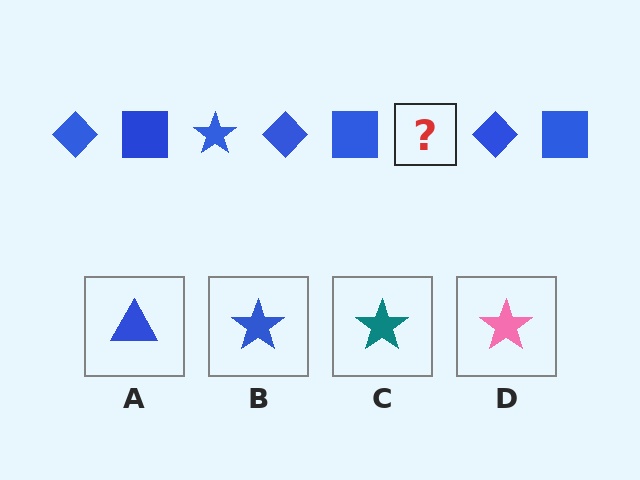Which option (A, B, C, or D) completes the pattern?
B.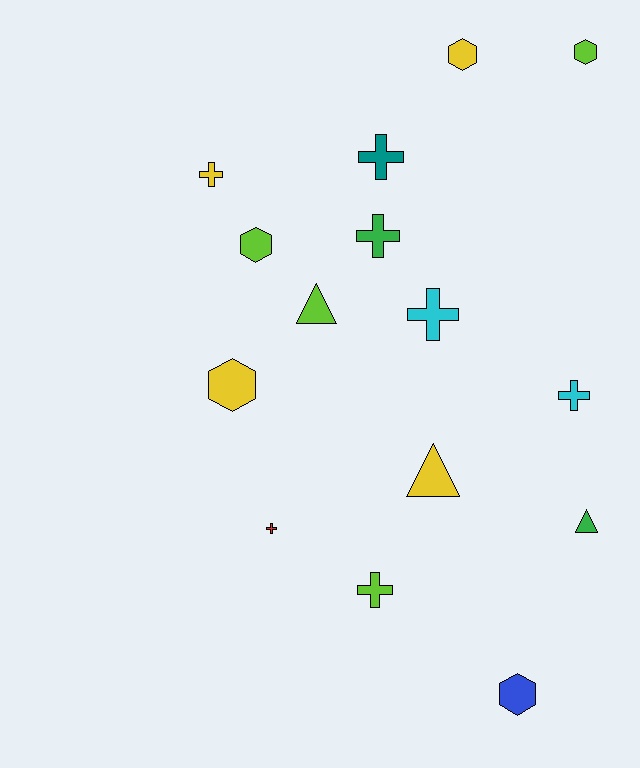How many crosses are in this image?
There are 7 crosses.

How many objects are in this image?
There are 15 objects.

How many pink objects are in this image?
There are no pink objects.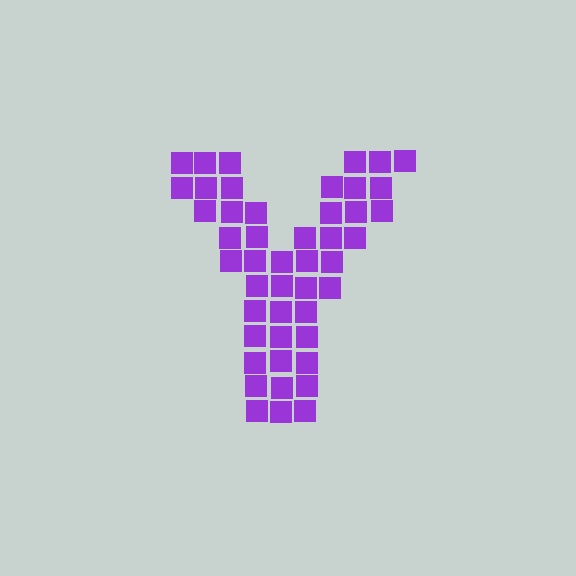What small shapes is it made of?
It is made of small squares.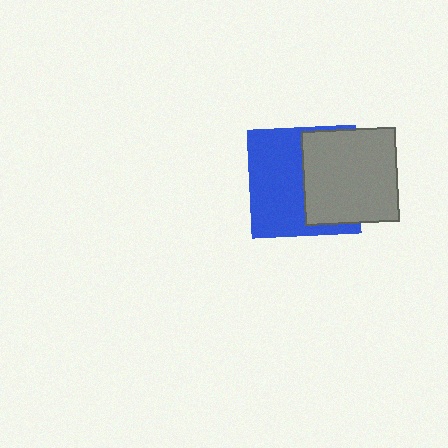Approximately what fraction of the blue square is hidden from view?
Roughly 44% of the blue square is hidden behind the gray square.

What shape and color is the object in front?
The object in front is a gray square.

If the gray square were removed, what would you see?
You would see the complete blue square.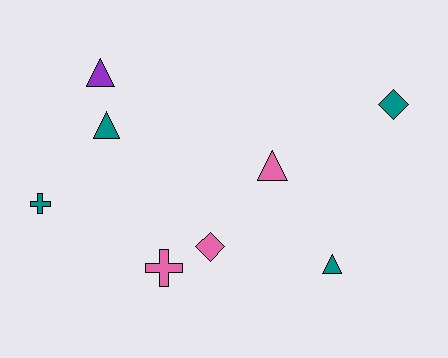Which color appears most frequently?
Teal, with 4 objects.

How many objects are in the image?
There are 8 objects.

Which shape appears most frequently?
Triangle, with 4 objects.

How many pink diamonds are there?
There is 1 pink diamond.